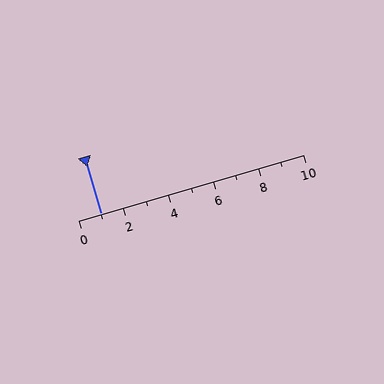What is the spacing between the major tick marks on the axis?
The major ticks are spaced 2 apart.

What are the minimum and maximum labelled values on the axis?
The axis runs from 0 to 10.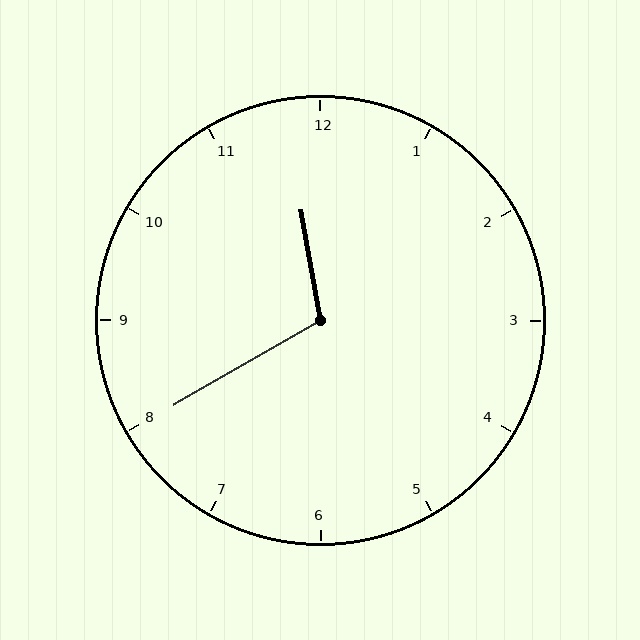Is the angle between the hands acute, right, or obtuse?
It is obtuse.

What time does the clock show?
11:40.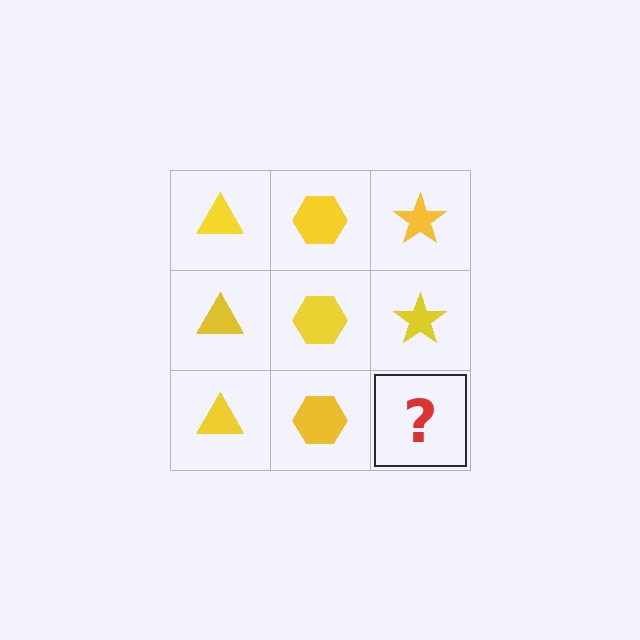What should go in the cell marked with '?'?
The missing cell should contain a yellow star.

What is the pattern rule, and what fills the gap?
The rule is that each column has a consistent shape. The gap should be filled with a yellow star.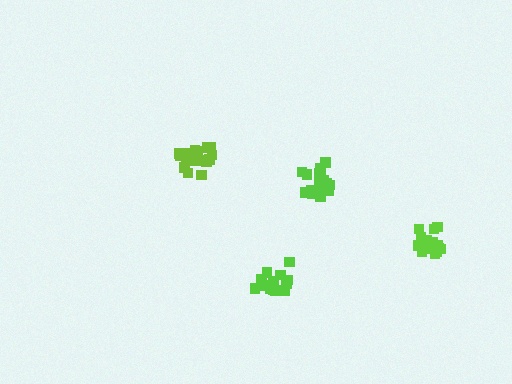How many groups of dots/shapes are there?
There are 4 groups.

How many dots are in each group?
Group 1: 20 dots, Group 2: 18 dots, Group 3: 14 dots, Group 4: 17 dots (69 total).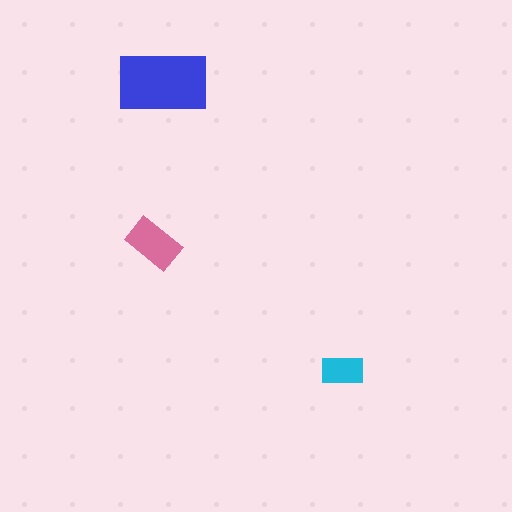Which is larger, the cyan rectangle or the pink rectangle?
The pink one.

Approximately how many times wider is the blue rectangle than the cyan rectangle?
About 2 times wider.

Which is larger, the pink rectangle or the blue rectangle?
The blue one.